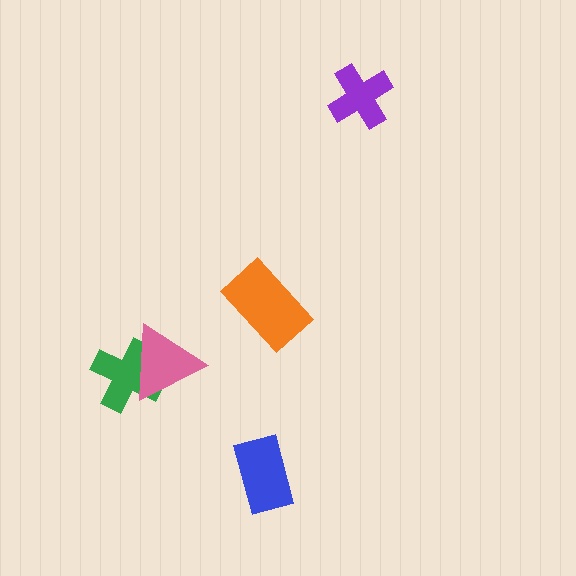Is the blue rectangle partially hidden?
No, no other shape covers it.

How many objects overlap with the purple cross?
0 objects overlap with the purple cross.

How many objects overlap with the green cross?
1 object overlaps with the green cross.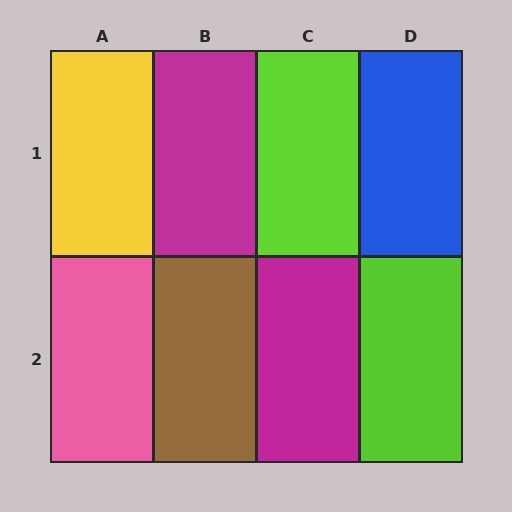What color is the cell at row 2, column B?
Brown.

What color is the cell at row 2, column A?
Pink.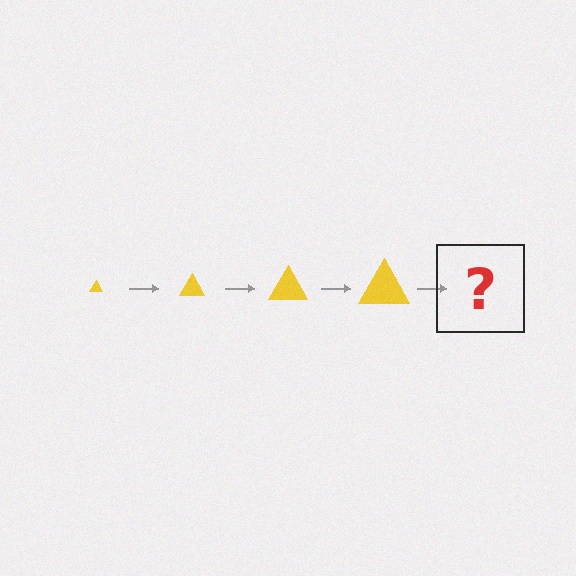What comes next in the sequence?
The next element should be a yellow triangle, larger than the previous one.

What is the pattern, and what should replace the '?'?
The pattern is that the triangle gets progressively larger each step. The '?' should be a yellow triangle, larger than the previous one.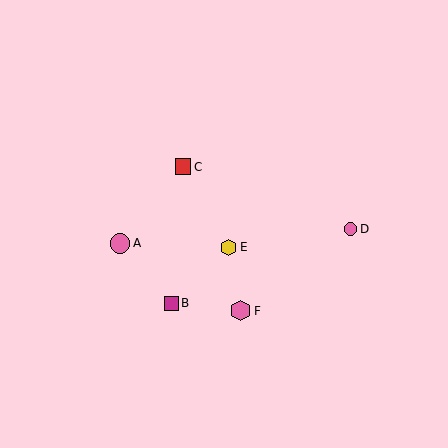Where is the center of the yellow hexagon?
The center of the yellow hexagon is at (229, 247).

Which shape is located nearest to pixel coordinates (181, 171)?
The red square (labeled C) at (183, 167) is nearest to that location.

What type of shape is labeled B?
Shape B is a magenta square.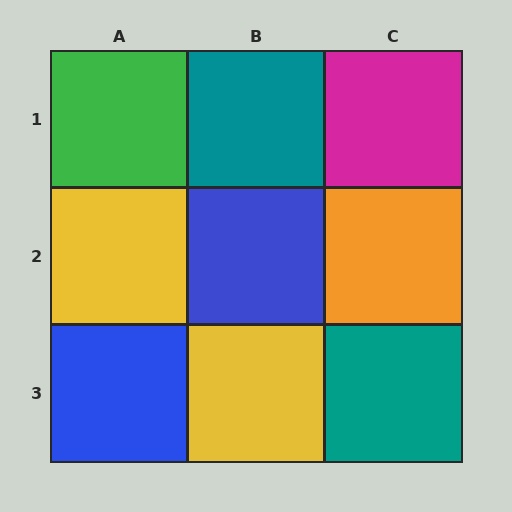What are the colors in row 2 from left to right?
Yellow, blue, orange.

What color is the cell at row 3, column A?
Blue.